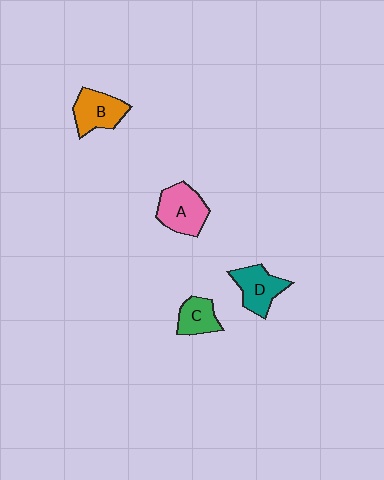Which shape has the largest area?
Shape A (pink).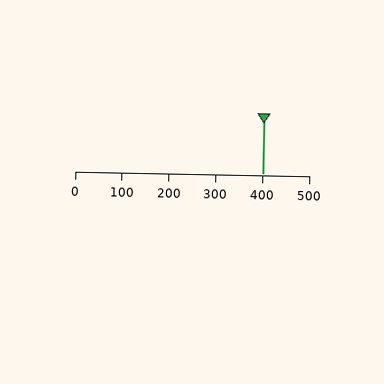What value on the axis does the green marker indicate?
The marker indicates approximately 400.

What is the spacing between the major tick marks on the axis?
The major ticks are spaced 100 apart.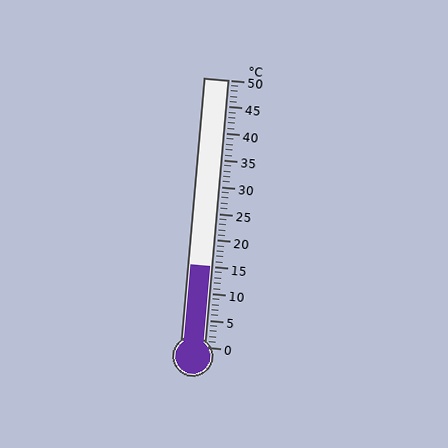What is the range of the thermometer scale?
The thermometer scale ranges from 0°C to 50°C.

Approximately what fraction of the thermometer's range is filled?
The thermometer is filled to approximately 30% of its range.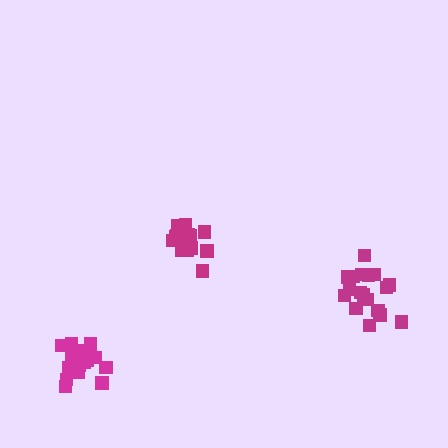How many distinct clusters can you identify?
There are 3 distinct clusters.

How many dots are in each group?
Group 1: 18 dots, Group 2: 16 dots, Group 3: 16 dots (50 total).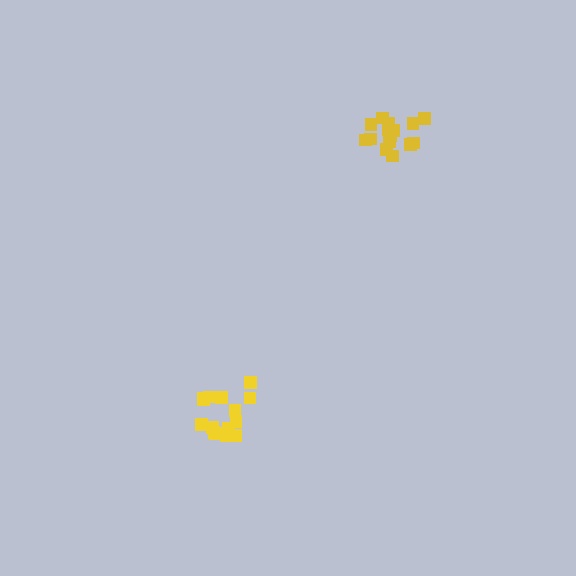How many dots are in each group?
Group 1: 16 dots, Group 2: 15 dots (31 total).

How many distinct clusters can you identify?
There are 2 distinct clusters.